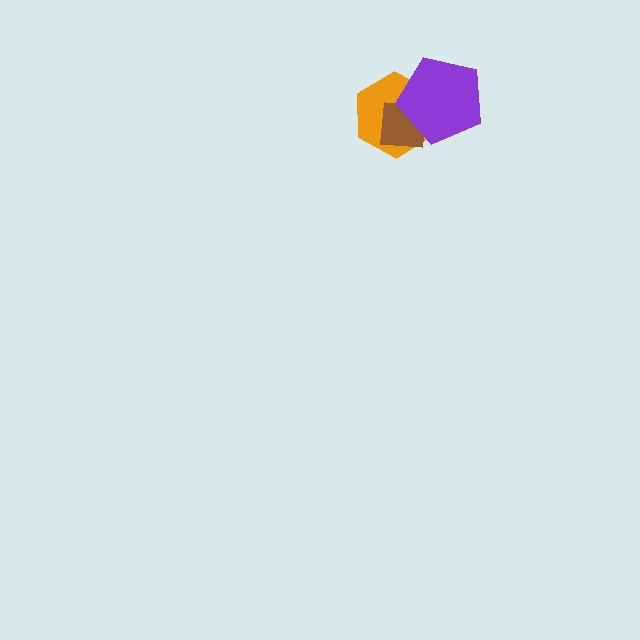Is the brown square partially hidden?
Yes, it is partially covered by another shape.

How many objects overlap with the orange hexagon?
2 objects overlap with the orange hexagon.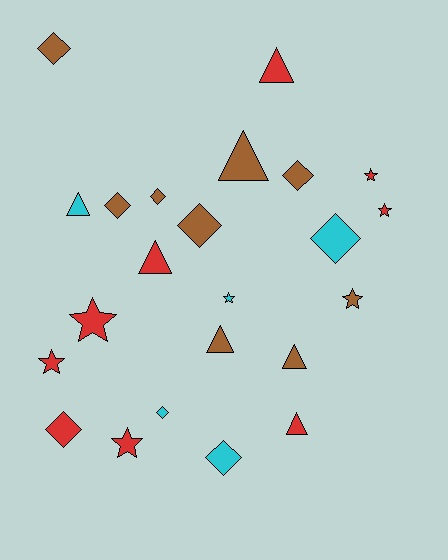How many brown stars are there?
There is 1 brown star.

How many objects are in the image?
There are 23 objects.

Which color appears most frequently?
Brown, with 9 objects.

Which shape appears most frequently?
Diamond, with 9 objects.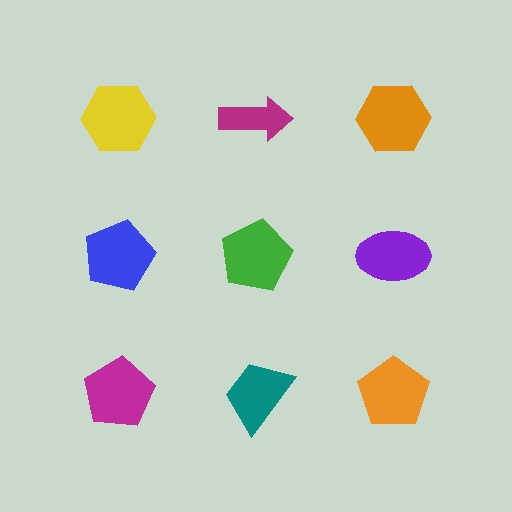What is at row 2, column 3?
A purple ellipse.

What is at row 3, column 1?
A magenta pentagon.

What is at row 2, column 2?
A green pentagon.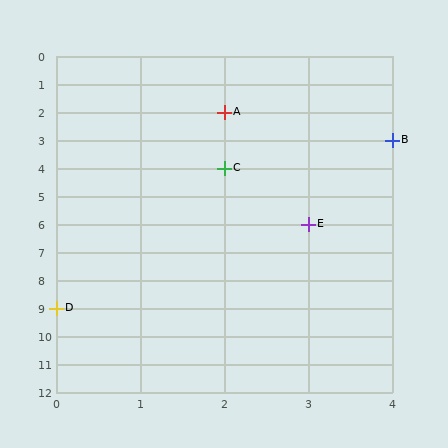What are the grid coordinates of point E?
Point E is at grid coordinates (3, 6).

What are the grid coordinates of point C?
Point C is at grid coordinates (2, 4).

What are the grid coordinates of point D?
Point D is at grid coordinates (0, 9).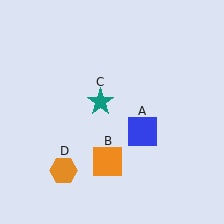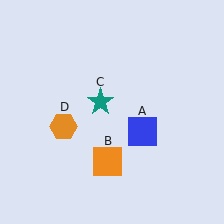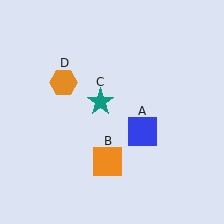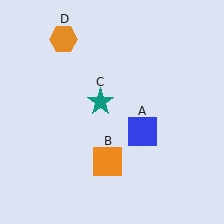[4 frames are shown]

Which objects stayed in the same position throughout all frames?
Blue square (object A) and orange square (object B) and teal star (object C) remained stationary.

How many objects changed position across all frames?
1 object changed position: orange hexagon (object D).